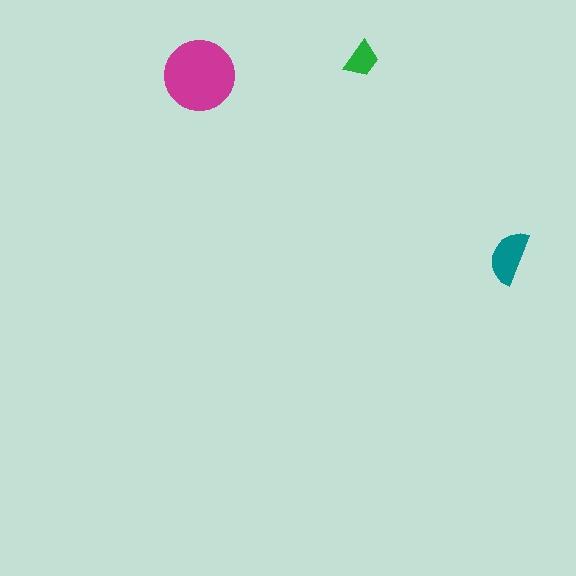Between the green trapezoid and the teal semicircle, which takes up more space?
The teal semicircle.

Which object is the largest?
The magenta circle.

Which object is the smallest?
The green trapezoid.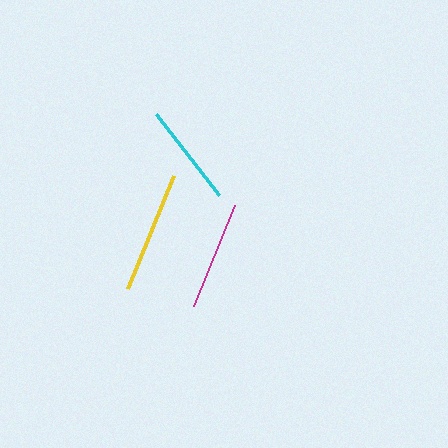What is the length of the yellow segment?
The yellow segment is approximately 122 pixels long.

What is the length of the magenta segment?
The magenta segment is approximately 109 pixels long.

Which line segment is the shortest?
The cyan line is the shortest at approximately 103 pixels.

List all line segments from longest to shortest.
From longest to shortest: yellow, magenta, cyan.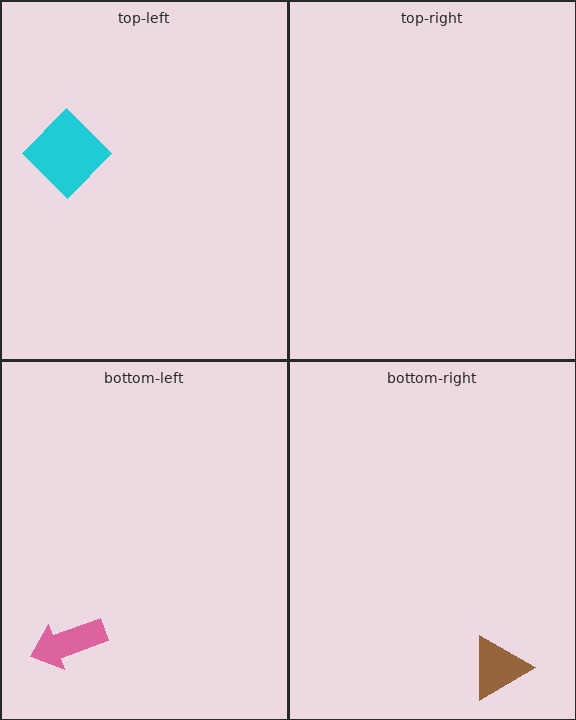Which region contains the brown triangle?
The bottom-right region.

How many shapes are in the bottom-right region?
1.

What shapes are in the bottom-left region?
The pink arrow.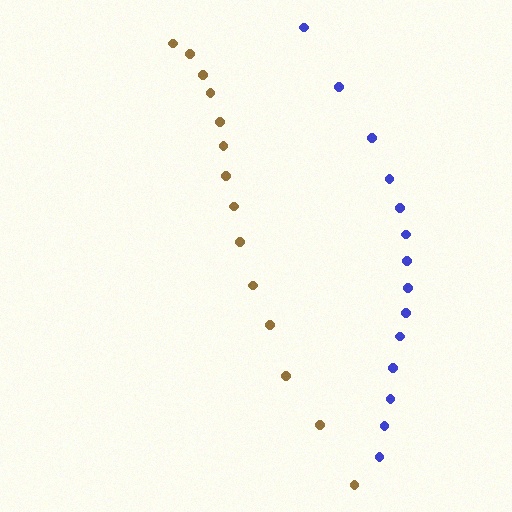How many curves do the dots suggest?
There are 2 distinct paths.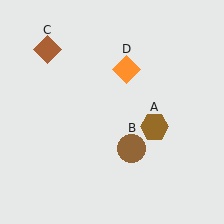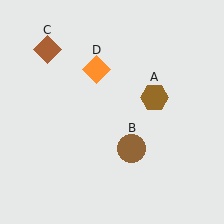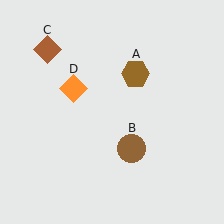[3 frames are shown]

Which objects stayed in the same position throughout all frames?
Brown circle (object B) and brown diamond (object C) remained stationary.